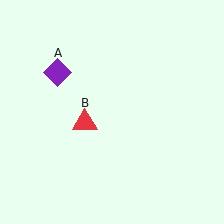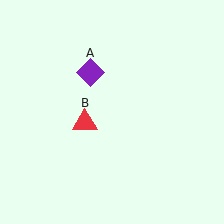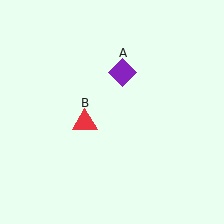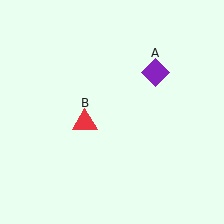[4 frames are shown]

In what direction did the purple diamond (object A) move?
The purple diamond (object A) moved right.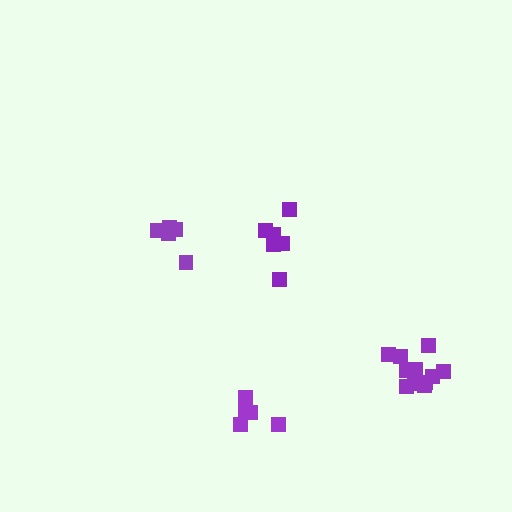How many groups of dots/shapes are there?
There are 4 groups.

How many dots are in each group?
Group 1: 5 dots, Group 2: 11 dots, Group 3: 6 dots, Group 4: 5 dots (27 total).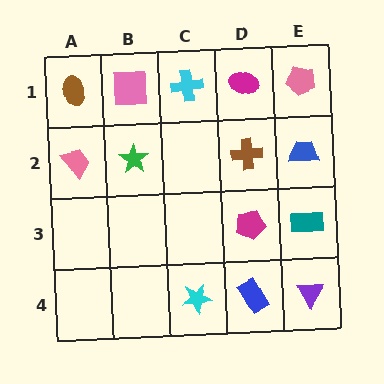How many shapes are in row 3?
2 shapes.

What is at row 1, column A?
A brown ellipse.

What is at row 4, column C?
A cyan star.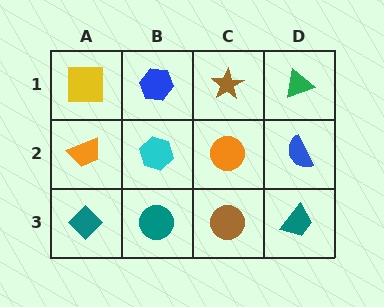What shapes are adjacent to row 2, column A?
A yellow square (row 1, column A), a teal diamond (row 3, column A), a cyan hexagon (row 2, column B).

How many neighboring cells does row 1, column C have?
3.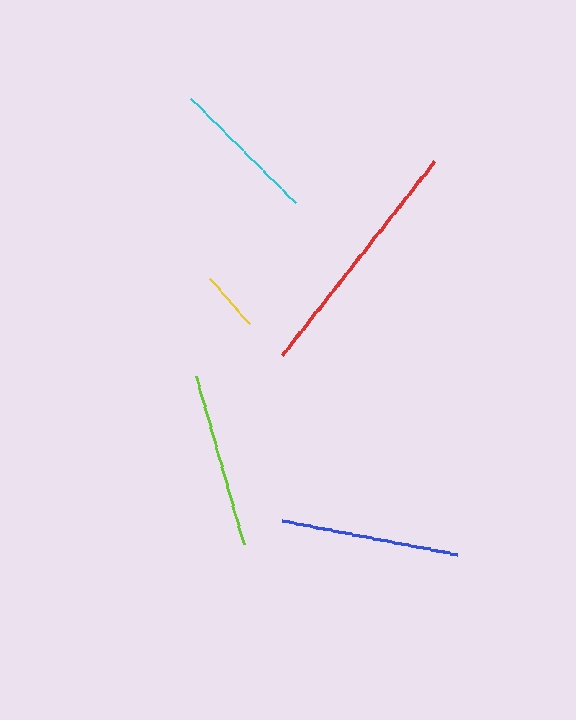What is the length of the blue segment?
The blue segment is approximately 179 pixels long.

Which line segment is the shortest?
The yellow line is the shortest at approximately 60 pixels.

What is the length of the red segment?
The red segment is approximately 246 pixels long.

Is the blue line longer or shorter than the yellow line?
The blue line is longer than the yellow line.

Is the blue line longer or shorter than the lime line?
The blue line is longer than the lime line.